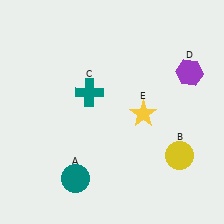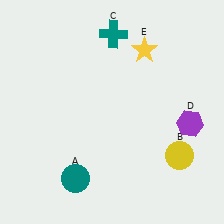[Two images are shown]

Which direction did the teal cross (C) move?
The teal cross (C) moved up.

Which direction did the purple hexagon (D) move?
The purple hexagon (D) moved down.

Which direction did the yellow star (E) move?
The yellow star (E) moved up.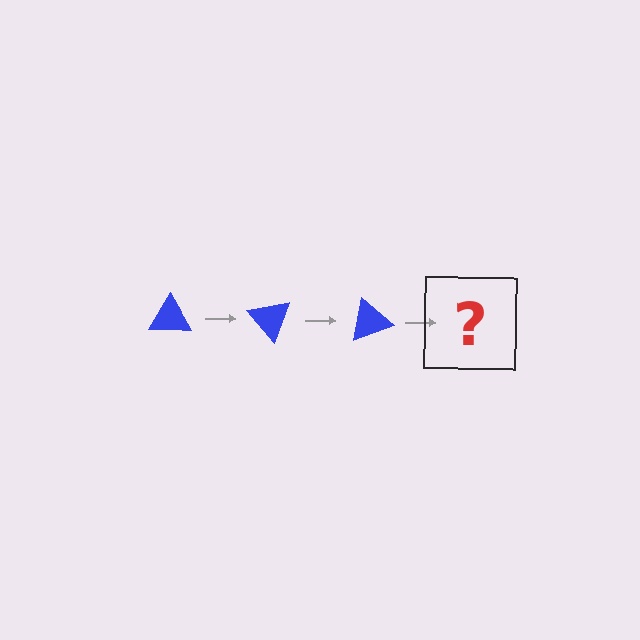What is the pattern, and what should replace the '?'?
The pattern is that the triangle rotates 50 degrees each step. The '?' should be a blue triangle rotated 150 degrees.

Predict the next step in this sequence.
The next step is a blue triangle rotated 150 degrees.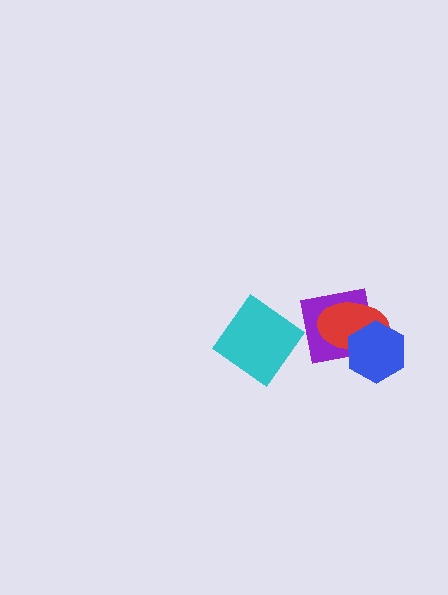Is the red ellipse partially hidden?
Yes, it is partially covered by another shape.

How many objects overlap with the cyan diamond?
0 objects overlap with the cyan diamond.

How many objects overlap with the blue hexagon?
2 objects overlap with the blue hexagon.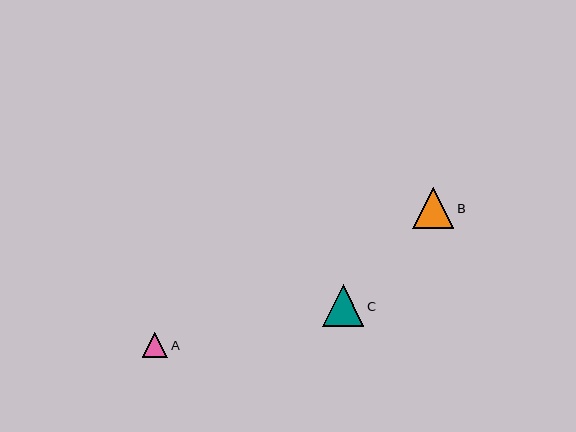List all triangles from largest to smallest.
From largest to smallest: C, B, A.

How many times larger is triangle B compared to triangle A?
Triangle B is approximately 1.6 times the size of triangle A.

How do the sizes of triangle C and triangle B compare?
Triangle C and triangle B are approximately the same size.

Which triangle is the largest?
Triangle C is the largest with a size of approximately 41 pixels.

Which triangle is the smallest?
Triangle A is the smallest with a size of approximately 25 pixels.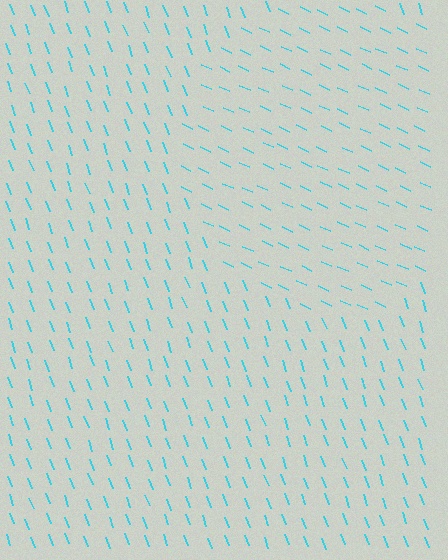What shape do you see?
I see a circle.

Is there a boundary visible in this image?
Yes, there is a texture boundary formed by a change in line orientation.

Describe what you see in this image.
The image is filled with small cyan line segments. A circle region in the image has lines oriented differently from the surrounding lines, creating a visible texture boundary.